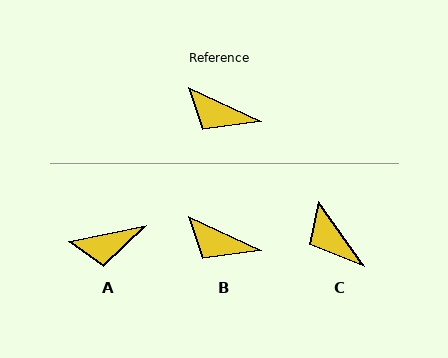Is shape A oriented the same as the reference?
No, it is off by about 37 degrees.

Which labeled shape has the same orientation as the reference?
B.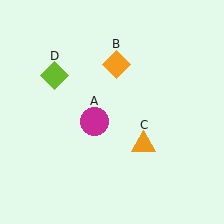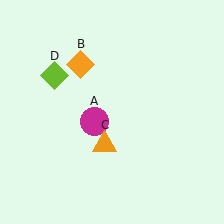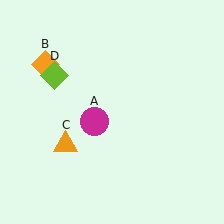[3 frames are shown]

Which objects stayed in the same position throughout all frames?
Magenta circle (object A) and lime diamond (object D) remained stationary.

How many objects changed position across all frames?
2 objects changed position: orange diamond (object B), orange triangle (object C).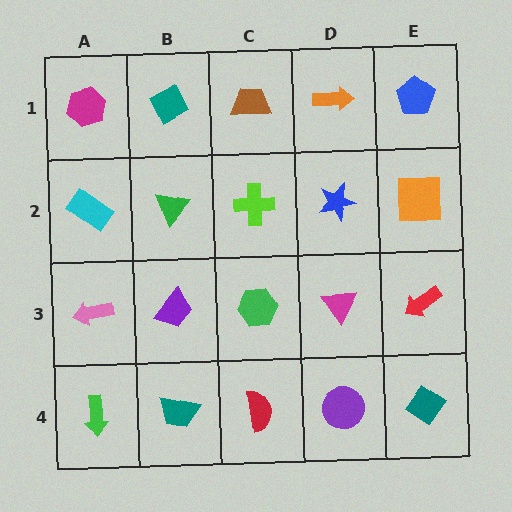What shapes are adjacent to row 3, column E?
An orange square (row 2, column E), a teal diamond (row 4, column E), a magenta triangle (row 3, column D).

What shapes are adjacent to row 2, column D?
An orange arrow (row 1, column D), a magenta triangle (row 3, column D), a lime cross (row 2, column C), an orange square (row 2, column E).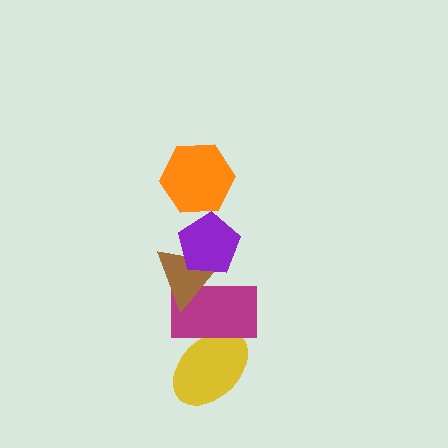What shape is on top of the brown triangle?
The purple pentagon is on top of the brown triangle.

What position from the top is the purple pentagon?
The purple pentagon is 2nd from the top.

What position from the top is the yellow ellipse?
The yellow ellipse is 5th from the top.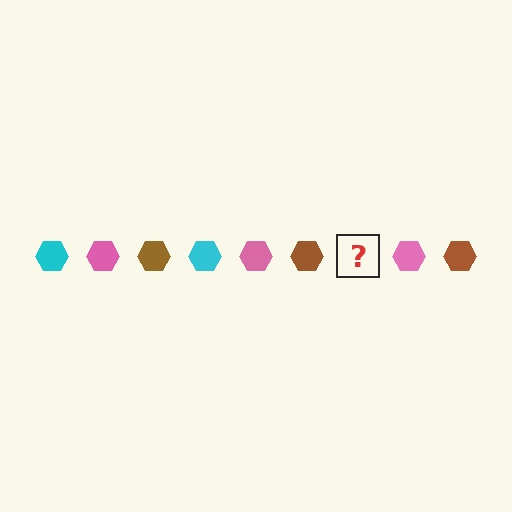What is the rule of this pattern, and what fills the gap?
The rule is that the pattern cycles through cyan, pink, brown hexagons. The gap should be filled with a cyan hexagon.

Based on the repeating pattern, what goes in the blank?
The blank should be a cyan hexagon.